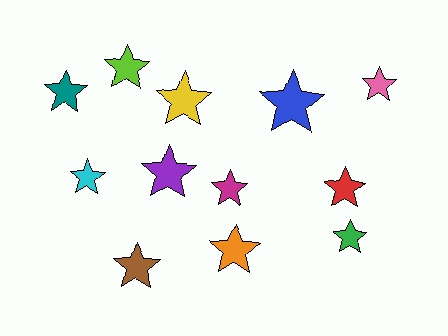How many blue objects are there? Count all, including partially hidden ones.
There is 1 blue object.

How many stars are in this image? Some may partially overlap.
There are 12 stars.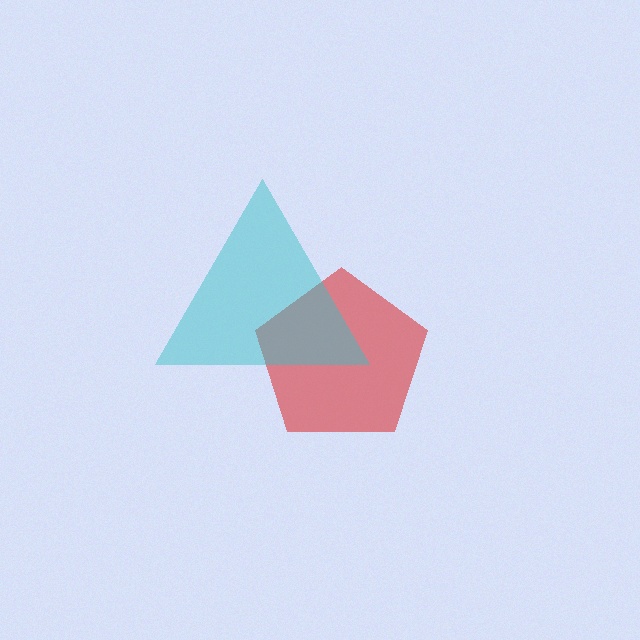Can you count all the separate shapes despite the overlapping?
Yes, there are 2 separate shapes.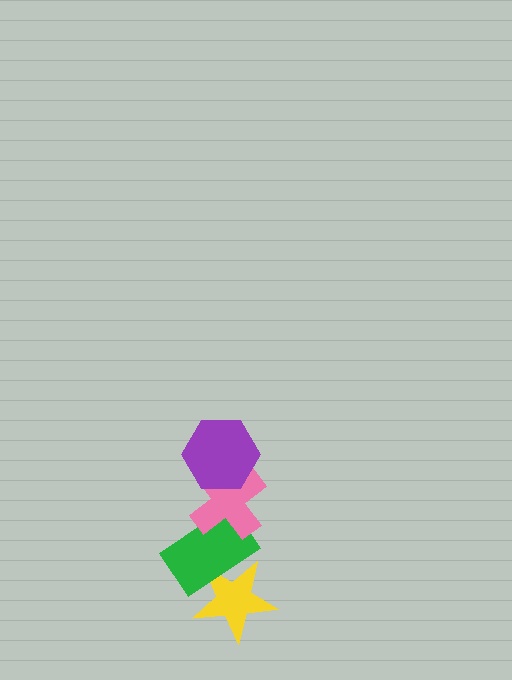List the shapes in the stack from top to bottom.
From top to bottom: the purple hexagon, the pink cross, the green rectangle, the yellow star.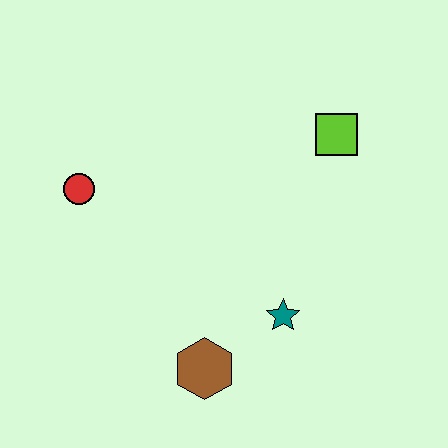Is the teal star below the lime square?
Yes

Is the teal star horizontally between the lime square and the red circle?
Yes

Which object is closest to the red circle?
The brown hexagon is closest to the red circle.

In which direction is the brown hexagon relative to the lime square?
The brown hexagon is below the lime square.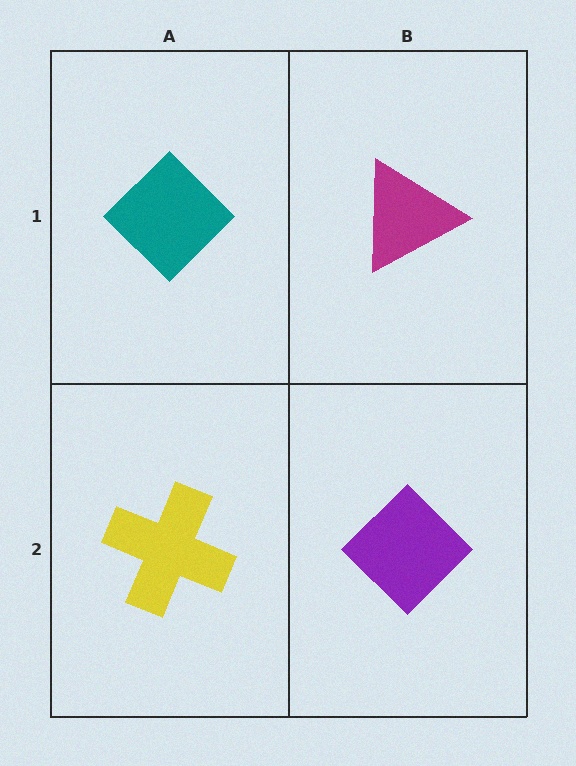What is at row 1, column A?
A teal diamond.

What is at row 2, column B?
A purple diamond.